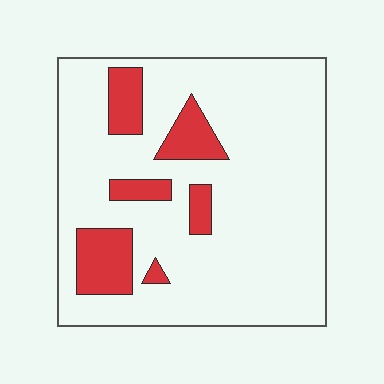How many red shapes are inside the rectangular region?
6.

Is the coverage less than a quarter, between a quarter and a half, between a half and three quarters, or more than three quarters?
Less than a quarter.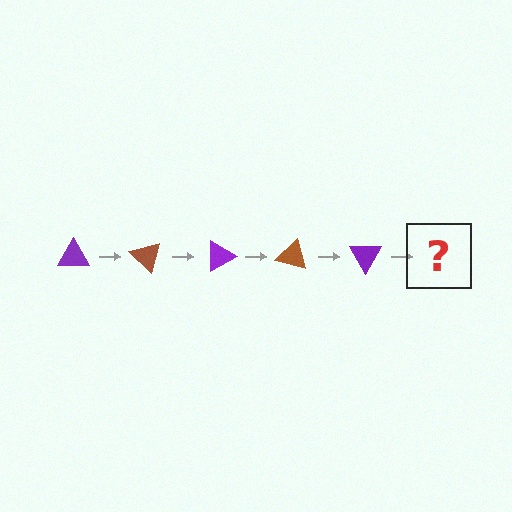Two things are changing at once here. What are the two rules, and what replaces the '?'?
The two rules are that it rotates 45 degrees each step and the color cycles through purple and brown. The '?' should be a brown triangle, rotated 225 degrees from the start.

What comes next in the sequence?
The next element should be a brown triangle, rotated 225 degrees from the start.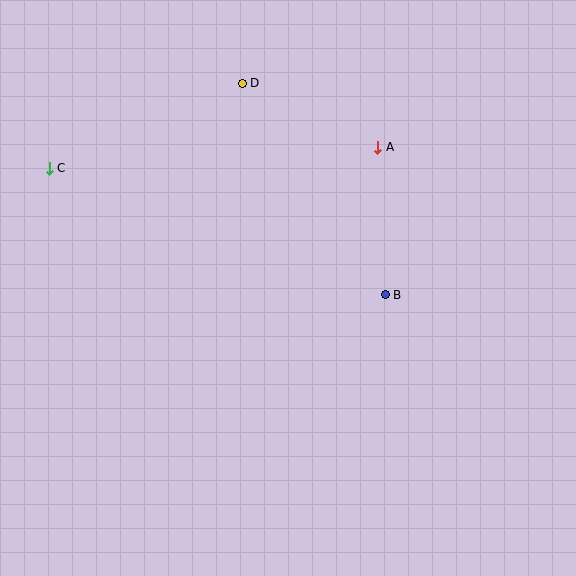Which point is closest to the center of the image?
Point B at (385, 295) is closest to the center.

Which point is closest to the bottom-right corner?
Point B is closest to the bottom-right corner.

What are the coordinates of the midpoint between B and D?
The midpoint between B and D is at (314, 189).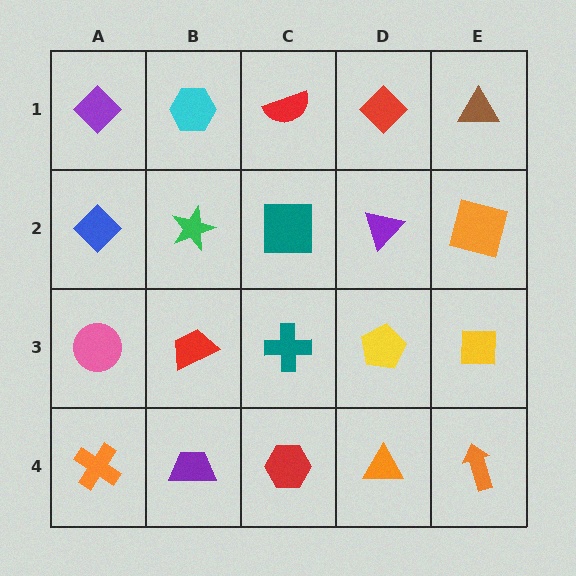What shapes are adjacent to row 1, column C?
A teal square (row 2, column C), a cyan hexagon (row 1, column B), a red diamond (row 1, column D).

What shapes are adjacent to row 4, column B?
A red trapezoid (row 3, column B), an orange cross (row 4, column A), a red hexagon (row 4, column C).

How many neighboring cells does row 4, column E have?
2.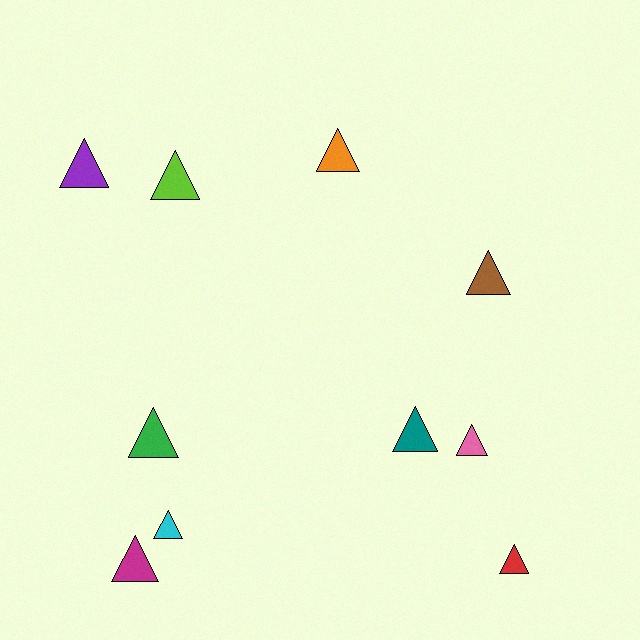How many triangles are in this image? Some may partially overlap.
There are 10 triangles.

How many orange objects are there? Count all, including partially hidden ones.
There is 1 orange object.